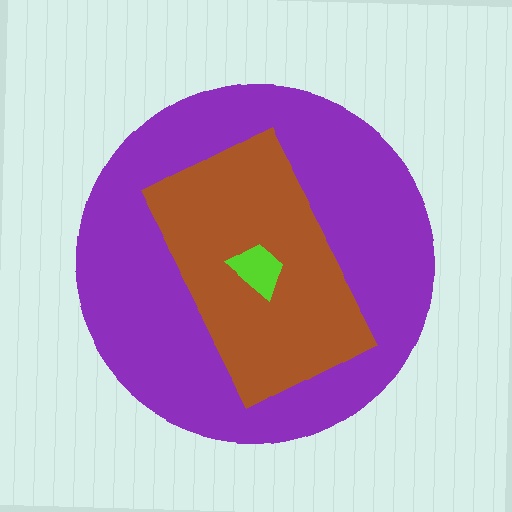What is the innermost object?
The lime trapezoid.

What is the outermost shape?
The purple circle.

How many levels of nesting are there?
3.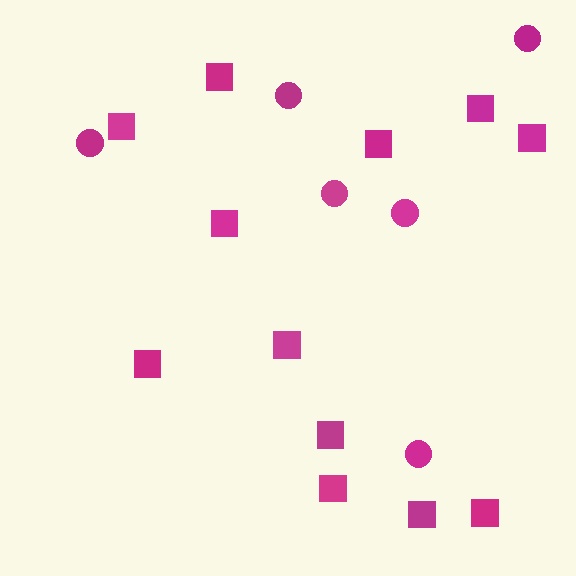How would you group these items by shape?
There are 2 groups: one group of circles (6) and one group of squares (12).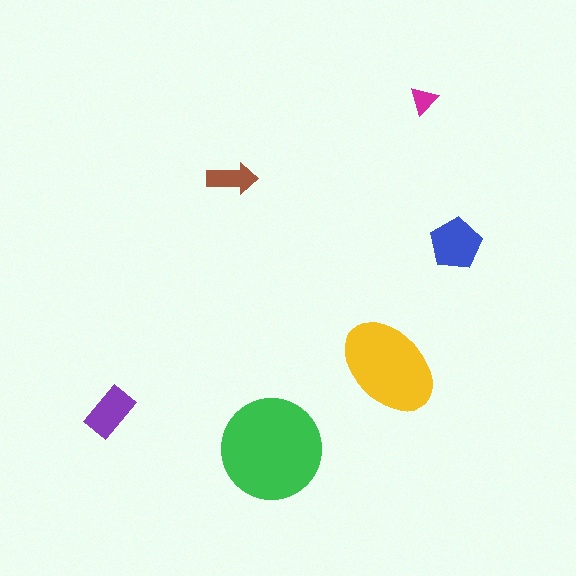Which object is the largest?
The green circle.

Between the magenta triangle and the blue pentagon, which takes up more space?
The blue pentagon.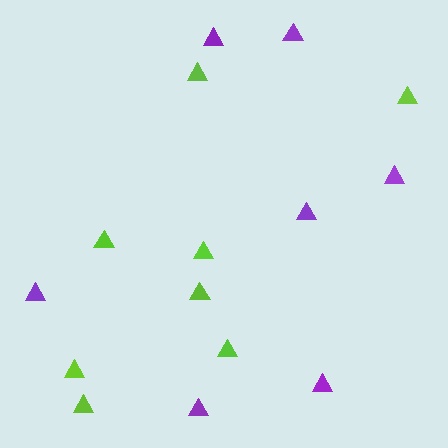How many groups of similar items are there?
There are 2 groups: one group of lime triangles (8) and one group of purple triangles (7).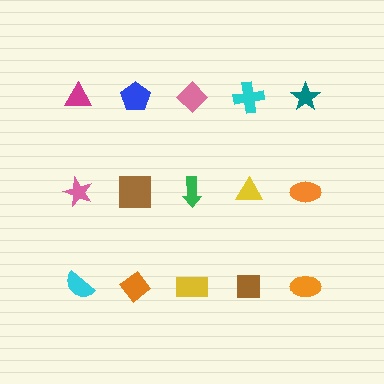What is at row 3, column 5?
An orange ellipse.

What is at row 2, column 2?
A brown square.